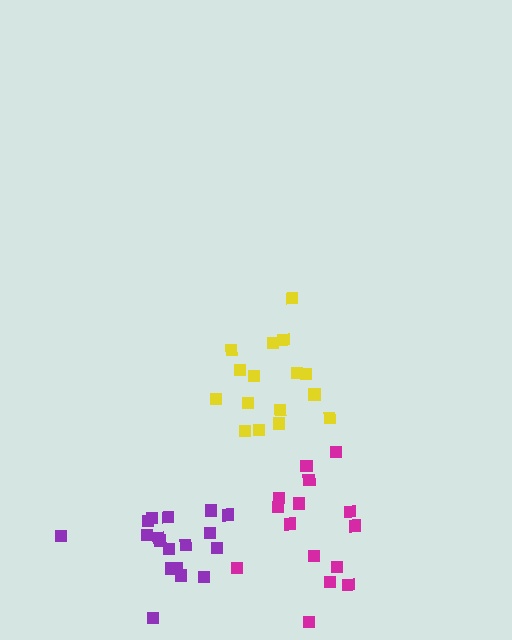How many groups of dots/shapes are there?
There are 3 groups.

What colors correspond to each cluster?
The clusters are colored: magenta, yellow, purple.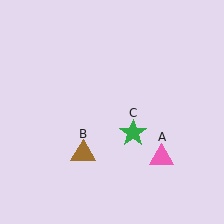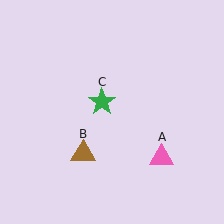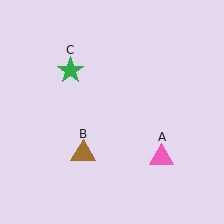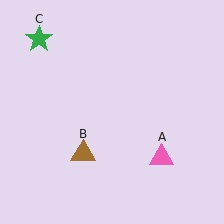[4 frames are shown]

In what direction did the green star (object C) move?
The green star (object C) moved up and to the left.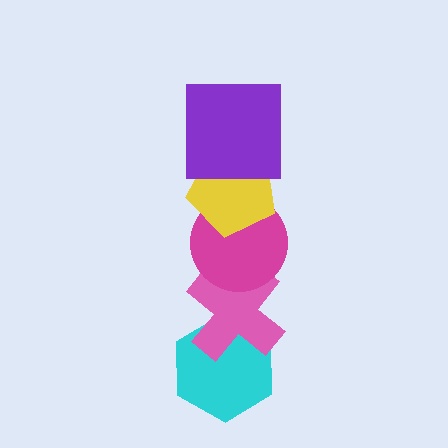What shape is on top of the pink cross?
The magenta circle is on top of the pink cross.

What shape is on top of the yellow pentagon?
The purple square is on top of the yellow pentagon.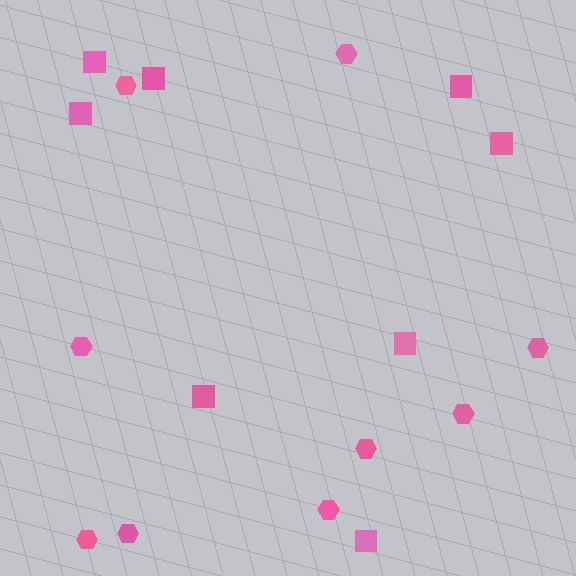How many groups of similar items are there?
There are 2 groups: one group of squares (8) and one group of hexagons (9).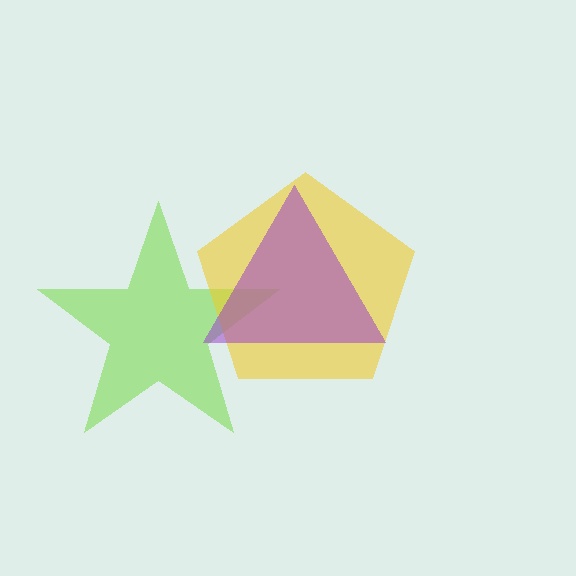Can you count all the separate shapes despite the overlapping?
Yes, there are 3 separate shapes.